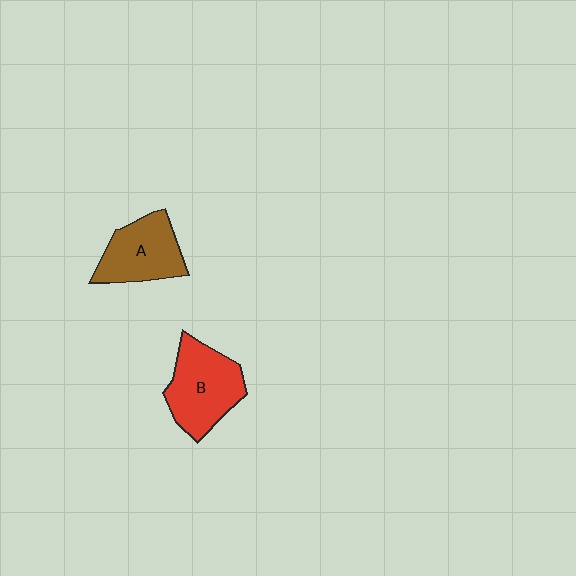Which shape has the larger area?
Shape B (red).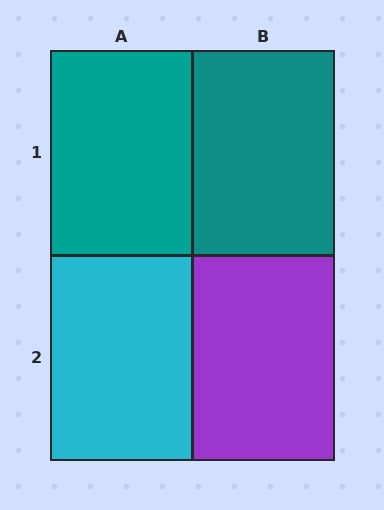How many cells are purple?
1 cell is purple.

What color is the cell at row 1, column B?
Teal.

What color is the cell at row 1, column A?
Teal.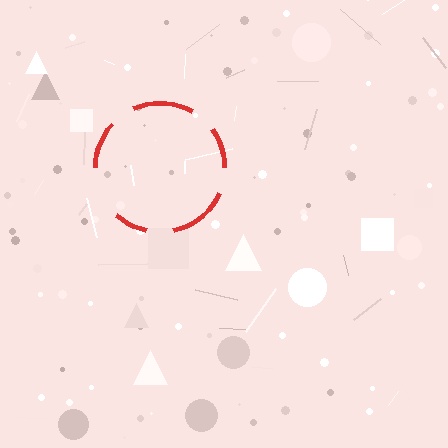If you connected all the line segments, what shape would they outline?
They would outline a circle.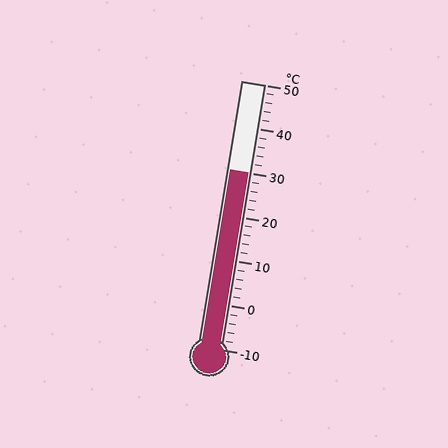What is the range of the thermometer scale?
The thermometer scale ranges from -10°C to 50°C.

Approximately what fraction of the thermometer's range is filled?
The thermometer is filled to approximately 65% of its range.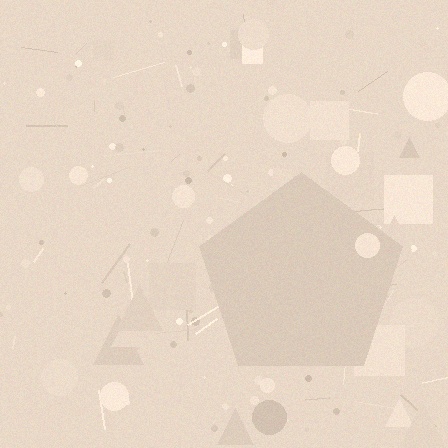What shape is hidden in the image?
A pentagon is hidden in the image.